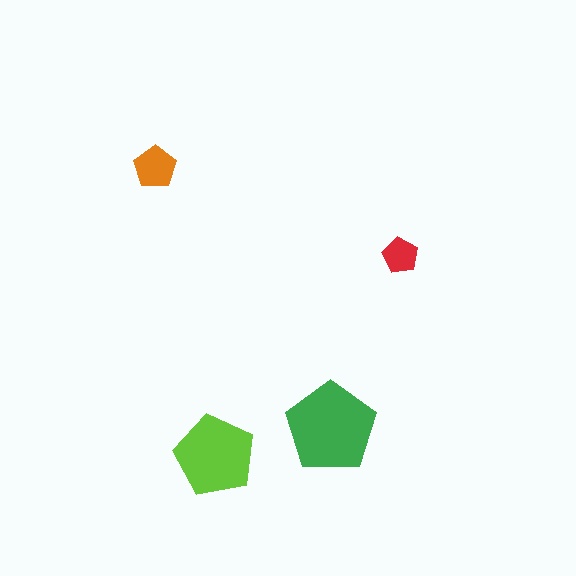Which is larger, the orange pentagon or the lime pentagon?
The lime one.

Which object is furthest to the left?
The orange pentagon is leftmost.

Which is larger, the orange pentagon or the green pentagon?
The green one.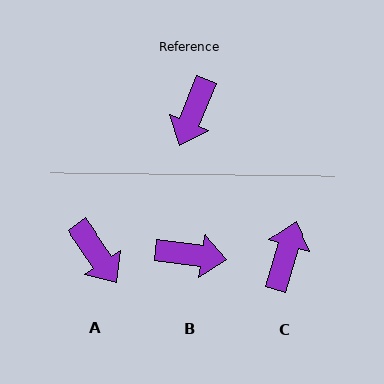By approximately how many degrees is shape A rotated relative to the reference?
Approximately 57 degrees counter-clockwise.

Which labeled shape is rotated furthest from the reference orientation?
C, about 174 degrees away.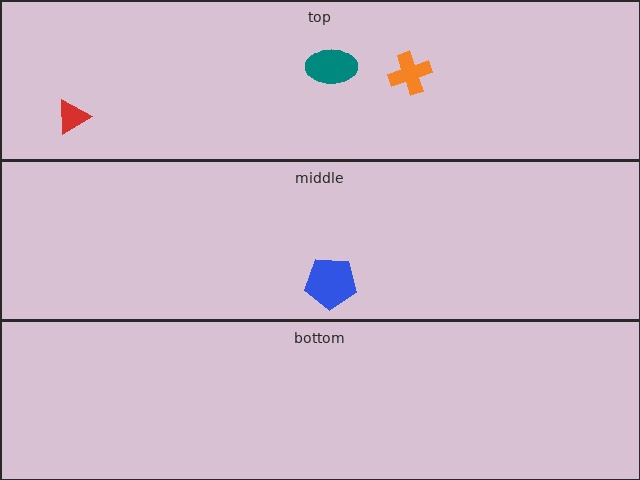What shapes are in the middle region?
The blue pentagon.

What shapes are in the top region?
The orange cross, the red triangle, the teal ellipse.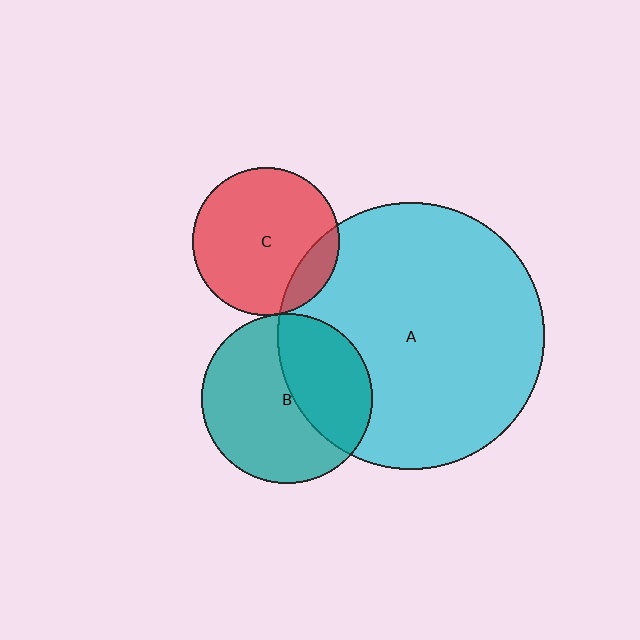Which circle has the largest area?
Circle A (cyan).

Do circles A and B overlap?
Yes.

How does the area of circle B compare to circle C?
Approximately 1.3 times.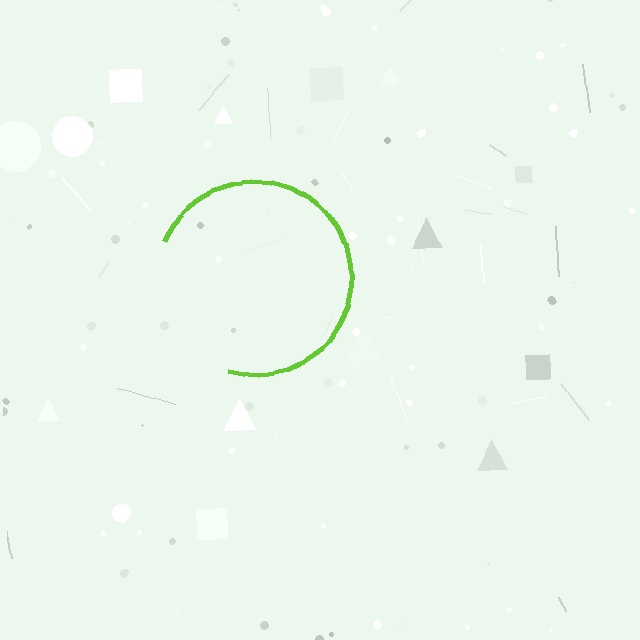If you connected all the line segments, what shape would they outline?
They would outline a circle.